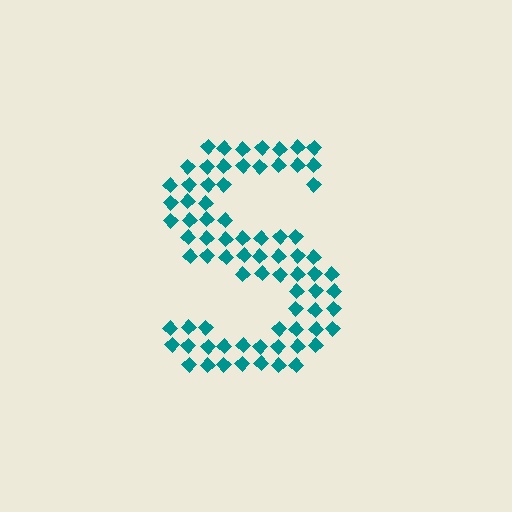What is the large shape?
The large shape is the letter S.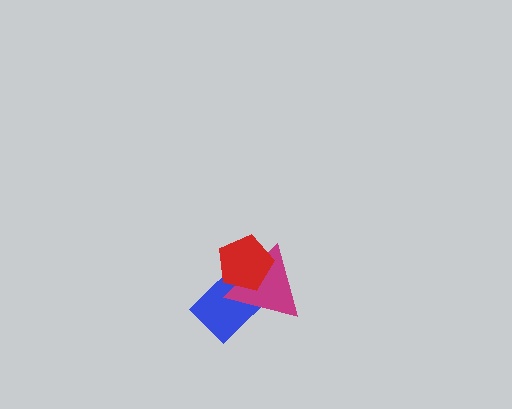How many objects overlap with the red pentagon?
2 objects overlap with the red pentagon.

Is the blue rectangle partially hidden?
Yes, it is partially covered by another shape.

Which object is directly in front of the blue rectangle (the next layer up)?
The magenta triangle is directly in front of the blue rectangle.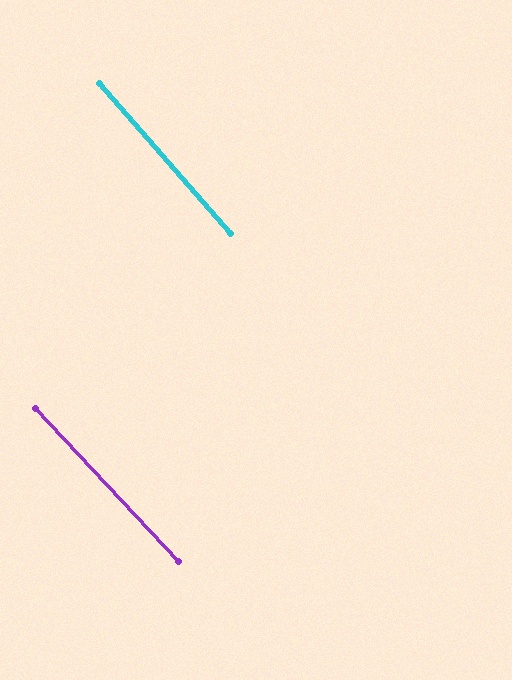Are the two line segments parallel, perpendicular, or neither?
Parallel — their directions differ by only 2.0°.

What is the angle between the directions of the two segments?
Approximately 2 degrees.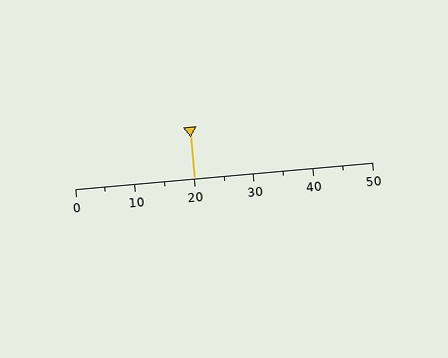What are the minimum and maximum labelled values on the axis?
The axis runs from 0 to 50.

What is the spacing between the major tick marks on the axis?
The major ticks are spaced 10 apart.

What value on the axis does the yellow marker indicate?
The marker indicates approximately 20.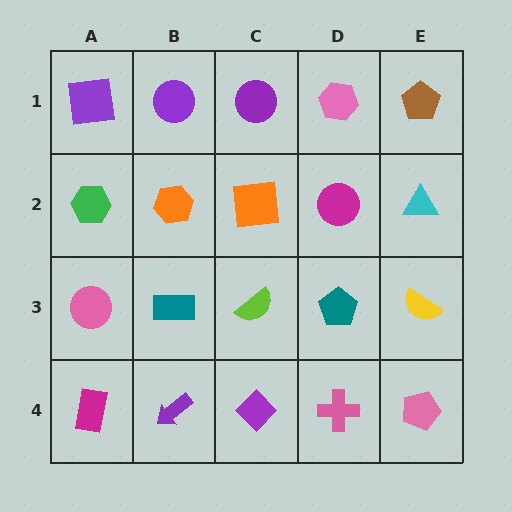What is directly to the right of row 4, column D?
A pink pentagon.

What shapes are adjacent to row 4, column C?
A lime semicircle (row 3, column C), a purple arrow (row 4, column B), a pink cross (row 4, column D).